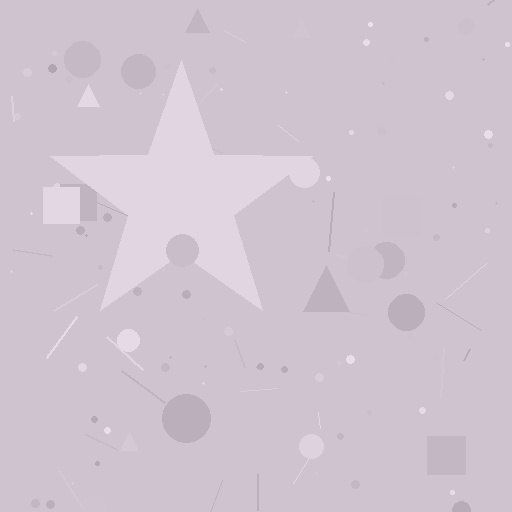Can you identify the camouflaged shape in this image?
The camouflaged shape is a star.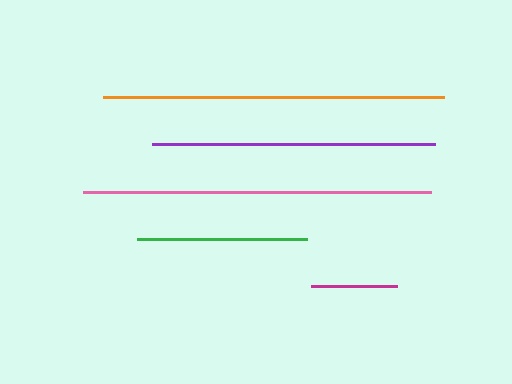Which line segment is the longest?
The pink line is the longest at approximately 348 pixels.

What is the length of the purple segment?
The purple segment is approximately 284 pixels long.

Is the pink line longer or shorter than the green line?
The pink line is longer than the green line.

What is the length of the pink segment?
The pink segment is approximately 348 pixels long.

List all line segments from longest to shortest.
From longest to shortest: pink, orange, purple, green, magenta.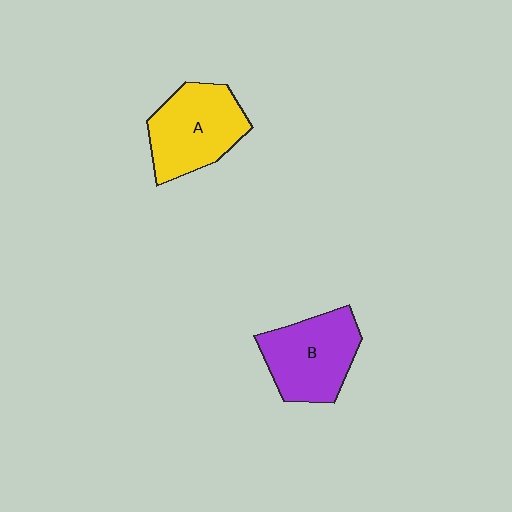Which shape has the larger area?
Shape A (yellow).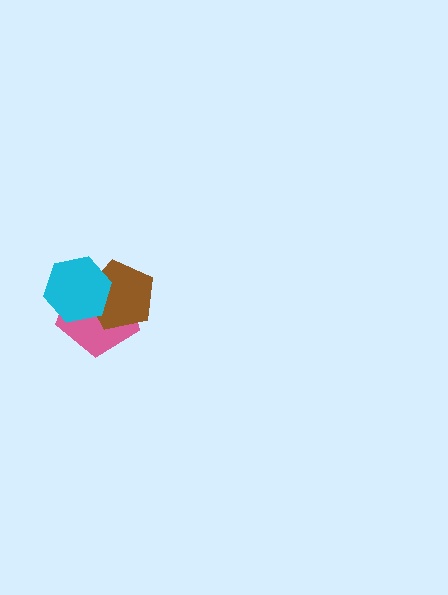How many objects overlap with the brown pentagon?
2 objects overlap with the brown pentagon.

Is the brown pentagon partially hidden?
Yes, it is partially covered by another shape.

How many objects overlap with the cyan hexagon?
2 objects overlap with the cyan hexagon.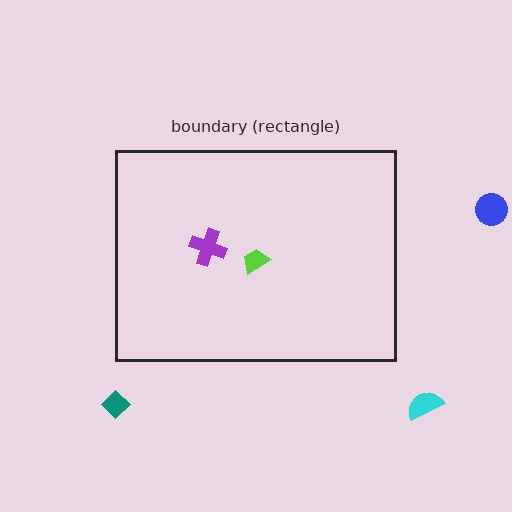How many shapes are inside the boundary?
2 inside, 3 outside.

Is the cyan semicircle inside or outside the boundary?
Outside.